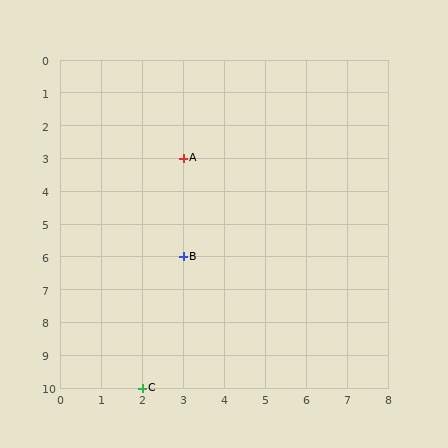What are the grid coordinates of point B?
Point B is at grid coordinates (3, 6).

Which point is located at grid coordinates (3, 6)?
Point B is at (3, 6).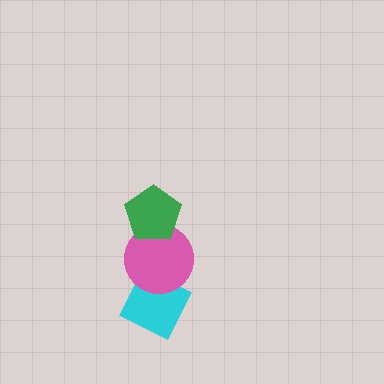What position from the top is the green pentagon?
The green pentagon is 1st from the top.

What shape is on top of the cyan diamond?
The pink circle is on top of the cyan diamond.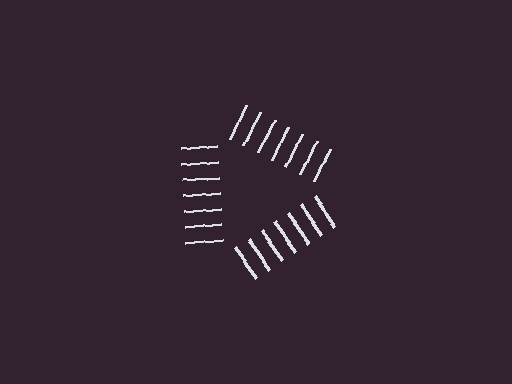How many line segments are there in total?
21 — 7 along each of the 3 edges.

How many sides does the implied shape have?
3 sides — the line-ends trace a triangle.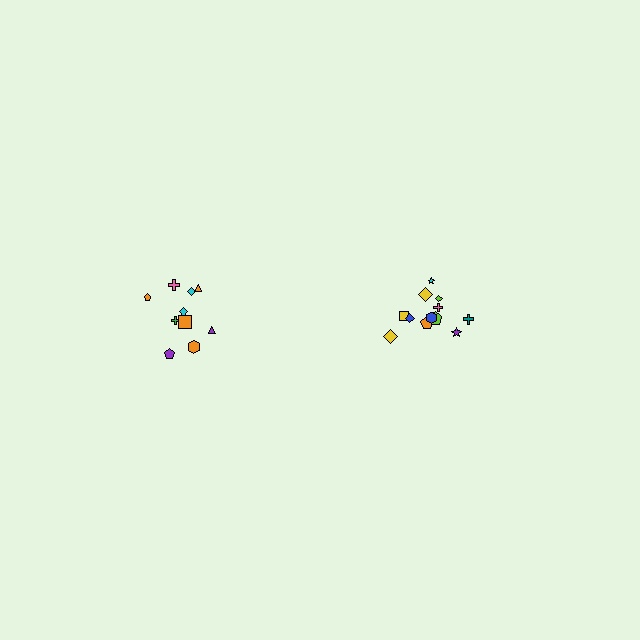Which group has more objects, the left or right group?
The right group.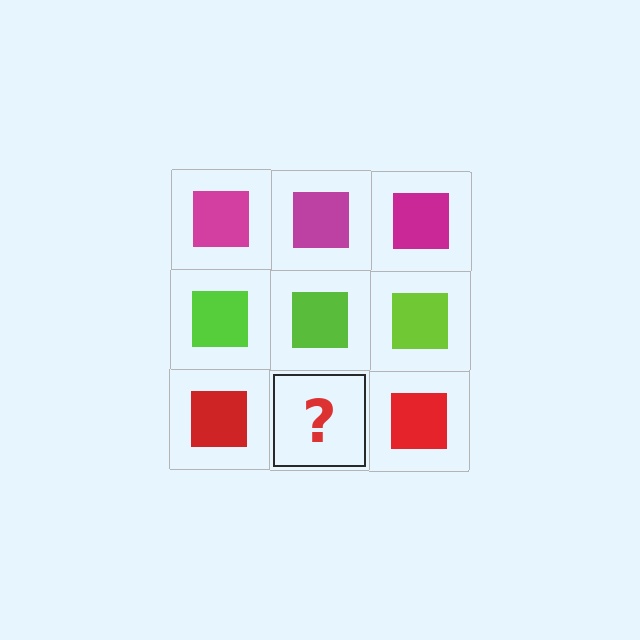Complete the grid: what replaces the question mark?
The question mark should be replaced with a red square.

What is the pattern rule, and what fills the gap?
The rule is that each row has a consistent color. The gap should be filled with a red square.